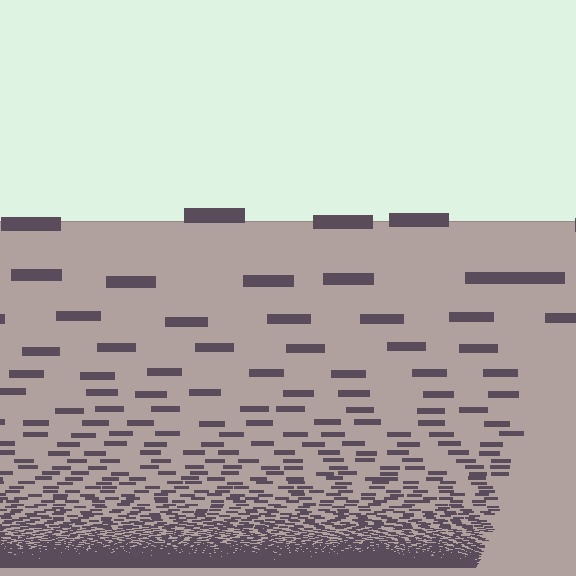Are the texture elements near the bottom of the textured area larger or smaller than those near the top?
Smaller. The gradient is inverted — elements near the bottom are smaller and denser.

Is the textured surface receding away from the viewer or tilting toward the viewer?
The surface appears to tilt toward the viewer. Texture elements get larger and sparser toward the top.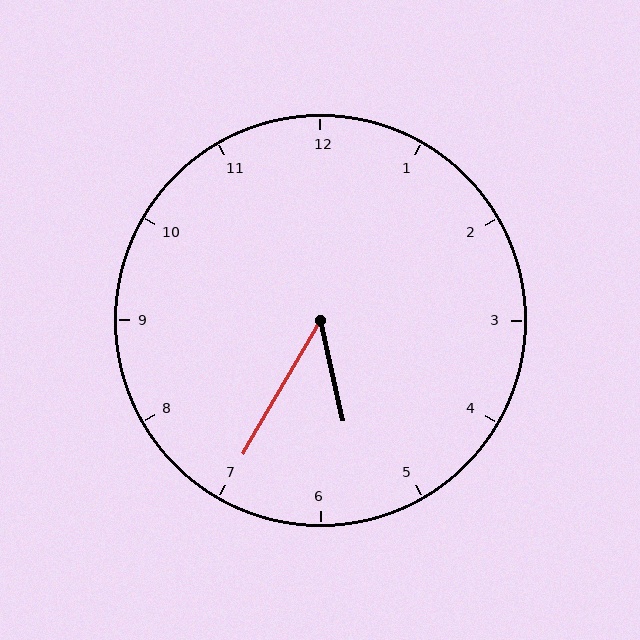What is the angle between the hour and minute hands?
Approximately 42 degrees.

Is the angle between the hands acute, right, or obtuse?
It is acute.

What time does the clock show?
5:35.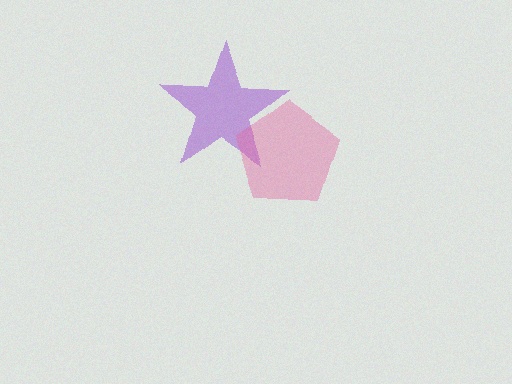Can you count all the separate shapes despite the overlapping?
Yes, there are 2 separate shapes.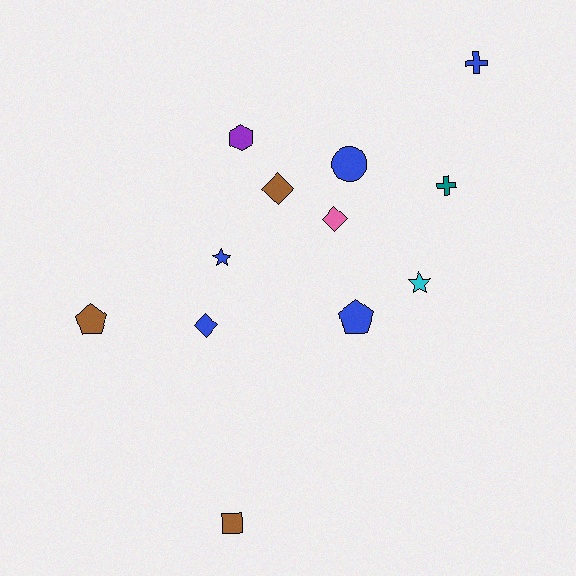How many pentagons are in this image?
There are 2 pentagons.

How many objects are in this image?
There are 12 objects.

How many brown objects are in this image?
There are 3 brown objects.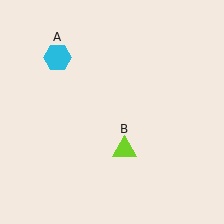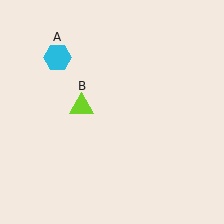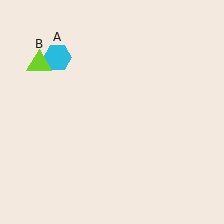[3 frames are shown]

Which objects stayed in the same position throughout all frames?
Cyan hexagon (object A) remained stationary.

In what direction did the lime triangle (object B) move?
The lime triangle (object B) moved up and to the left.